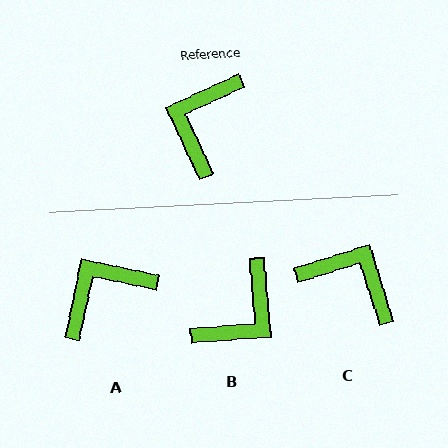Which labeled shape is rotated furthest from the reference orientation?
B, about 160 degrees away.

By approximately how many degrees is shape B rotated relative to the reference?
Approximately 160 degrees counter-clockwise.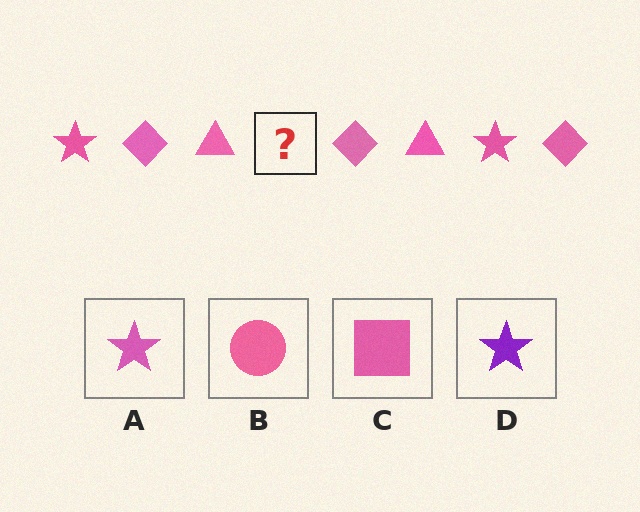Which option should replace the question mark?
Option A.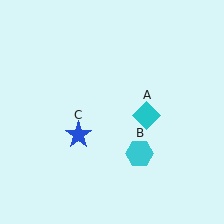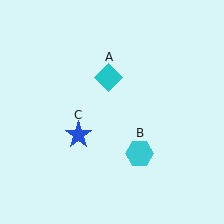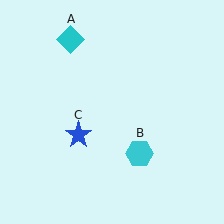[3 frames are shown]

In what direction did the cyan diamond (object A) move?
The cyan diamond (object A) moved up and to the left.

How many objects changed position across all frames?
1 object changed position: cyan diamond (object A).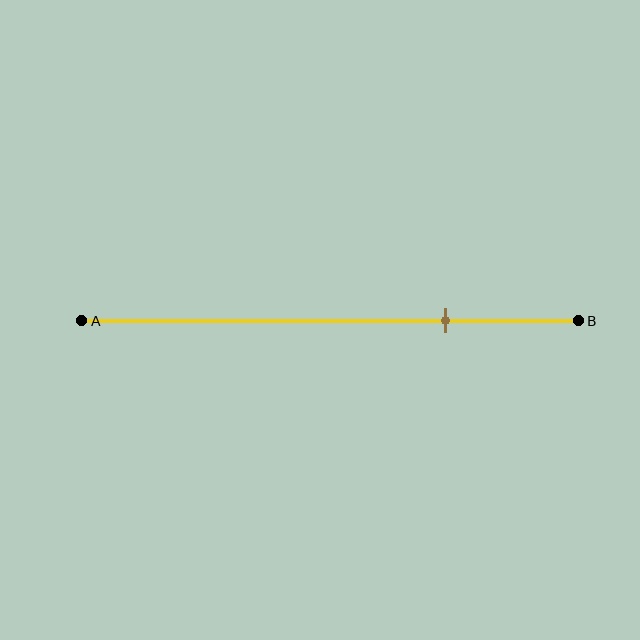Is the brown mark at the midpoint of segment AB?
No, the mark is at about 75% from A, not at the 50% midpoint.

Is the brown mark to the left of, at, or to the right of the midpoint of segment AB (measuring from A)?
The brown mark is to the right of the midpoint of segment AB.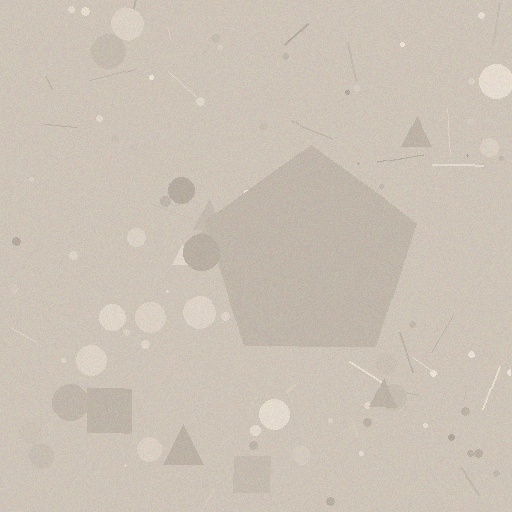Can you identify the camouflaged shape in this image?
The camouflaged shape is a pentagon.